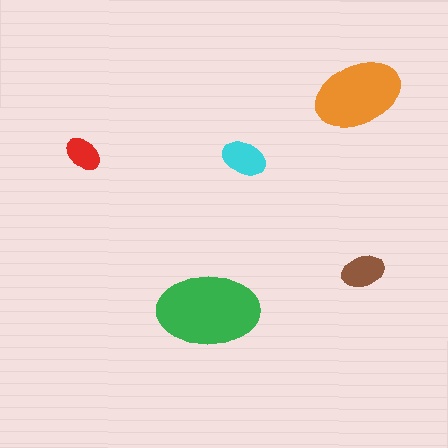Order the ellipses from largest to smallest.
the green one, the orange one, the cyan one, the brown one, the red one.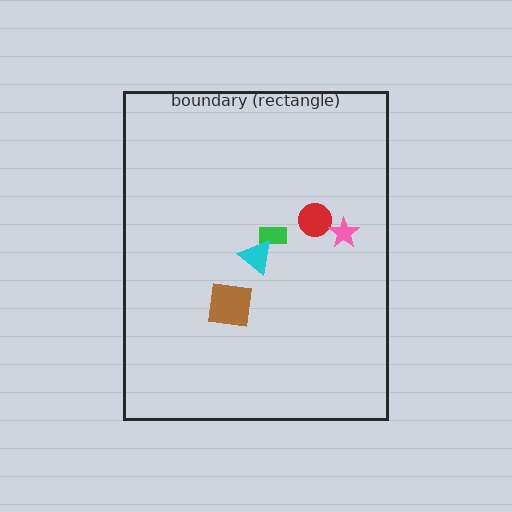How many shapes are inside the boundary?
5 inside, 0 outside.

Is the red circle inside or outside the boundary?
Inside.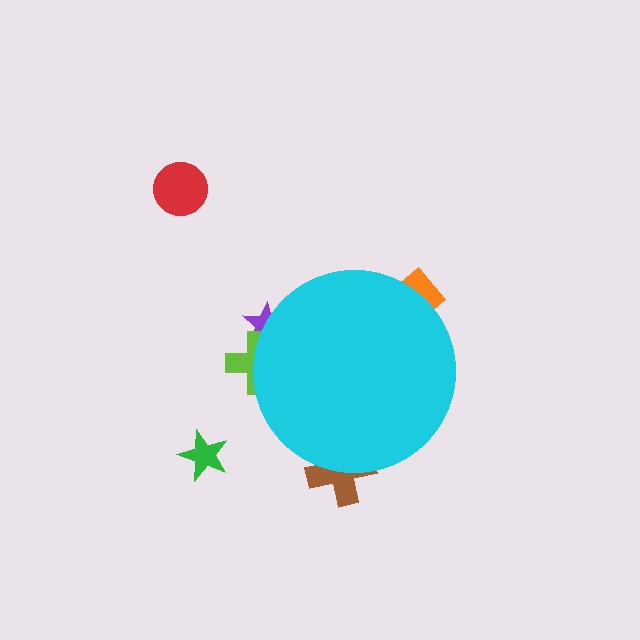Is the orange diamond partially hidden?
Yes, the orange diamond is partially hidden behind the cyan circle.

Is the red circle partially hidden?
No, the red circle is fully visible.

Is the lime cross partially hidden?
Yes, the lime cross is partially hidden behind the cyan circle.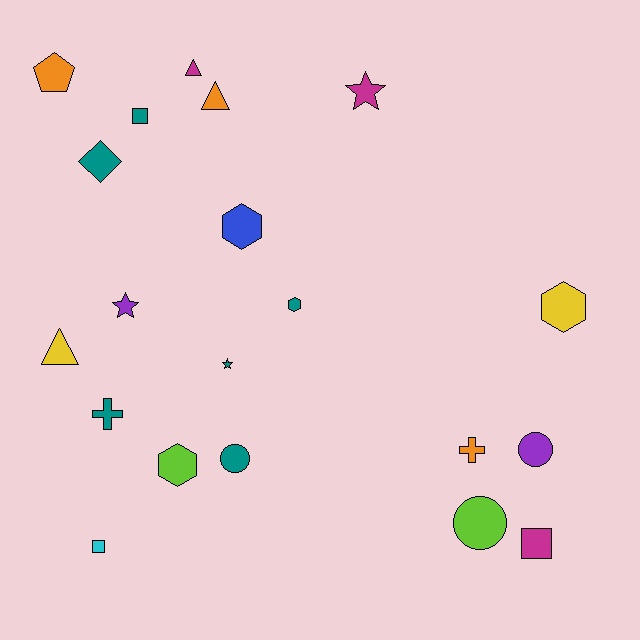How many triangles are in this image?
There are 3 triangles.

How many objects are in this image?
There are 20 objects.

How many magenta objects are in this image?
There are 3 magenta objects.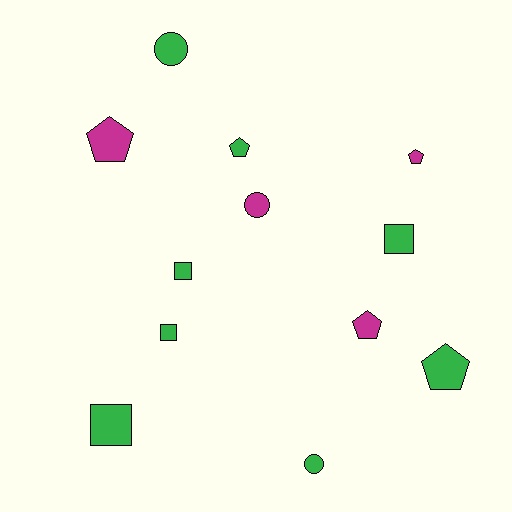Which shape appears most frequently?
Pentagon, with 5 objects.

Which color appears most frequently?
Green, with 8 objects.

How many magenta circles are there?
There is 1 magenta circle.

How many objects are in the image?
There are 12 objects.